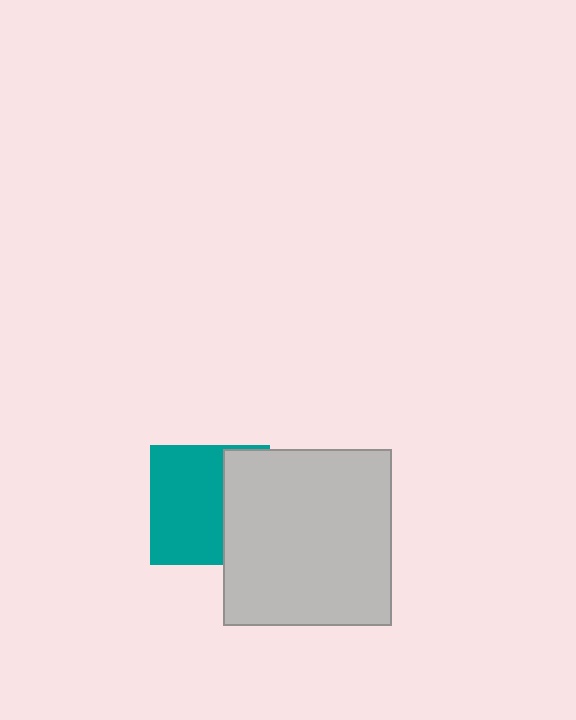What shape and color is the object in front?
The object in front is a light gray rectangle.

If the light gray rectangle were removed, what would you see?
You would see the complete teal square.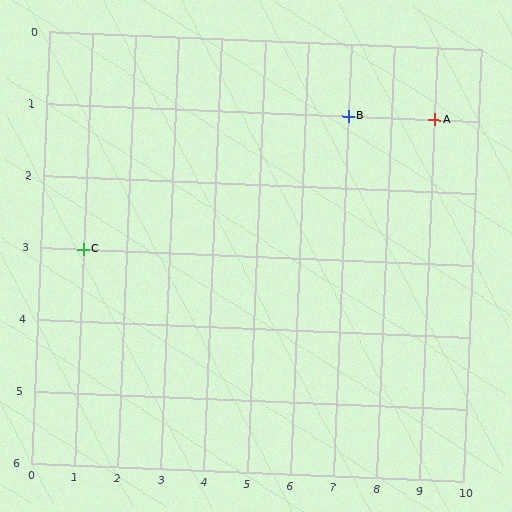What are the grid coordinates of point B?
Point B is at grid coordinates (7, 1).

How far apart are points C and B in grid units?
Points C and B are 6 columns and 2 rows apart (about 6.3 grid units diagonally).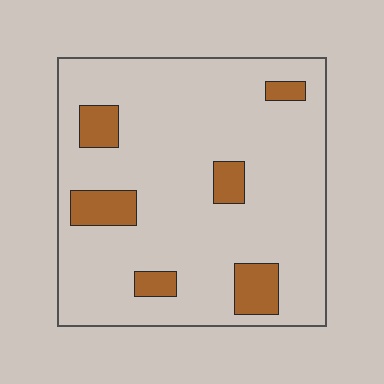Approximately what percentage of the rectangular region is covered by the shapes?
Approximately 15%.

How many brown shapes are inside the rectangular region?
6.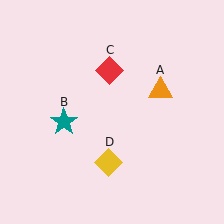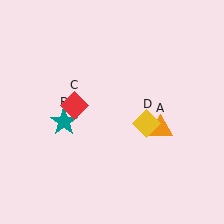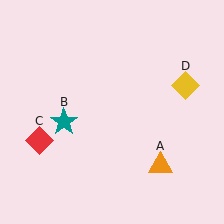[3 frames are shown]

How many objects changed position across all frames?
3 objects changed position: orange triangle (object A), red diamond (object C), yellow diamond (object D).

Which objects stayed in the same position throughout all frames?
Teal star (object B) remained stationary.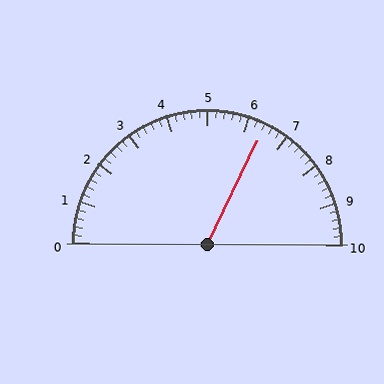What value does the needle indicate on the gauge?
The needle indicates approximately 6.4.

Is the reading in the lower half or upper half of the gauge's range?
The reading is in the upper half of the range (0 to 10).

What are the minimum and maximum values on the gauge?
The gauge ranges from 0 to 10.